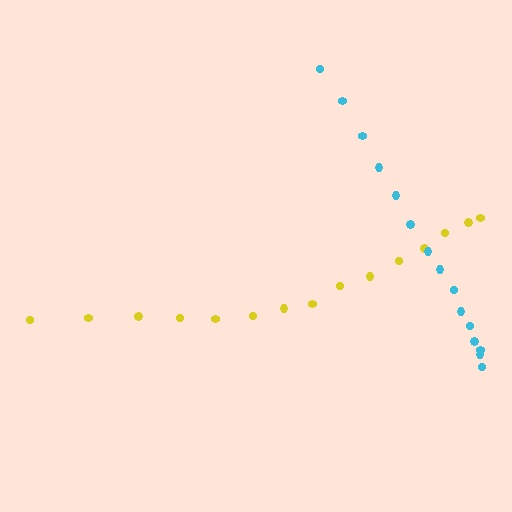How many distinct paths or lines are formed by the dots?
There are 2 distinct paths.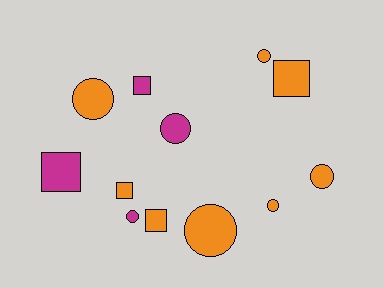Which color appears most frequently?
Orange, with 8 objects.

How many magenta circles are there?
There are 2 magenta circles.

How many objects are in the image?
There are 12 objects.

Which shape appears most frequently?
Circle, with 7 objects.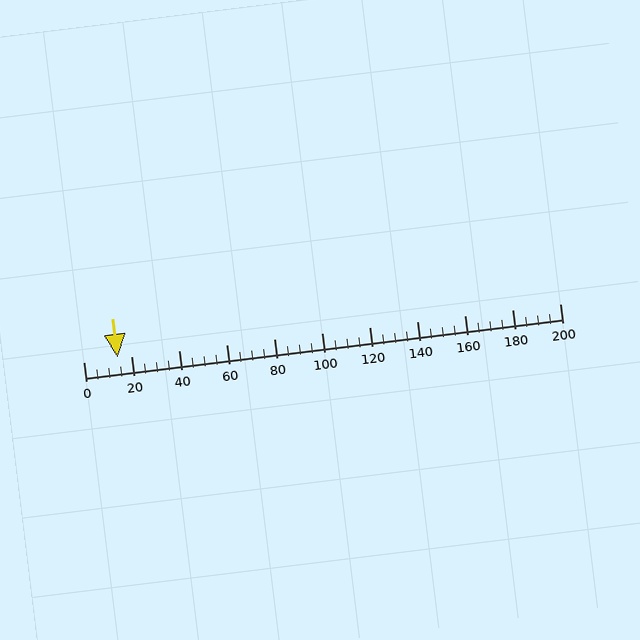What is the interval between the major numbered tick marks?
The major tick marks are spaced 20 units apart.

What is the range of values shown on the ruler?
The ruler shows values from 0 to 200.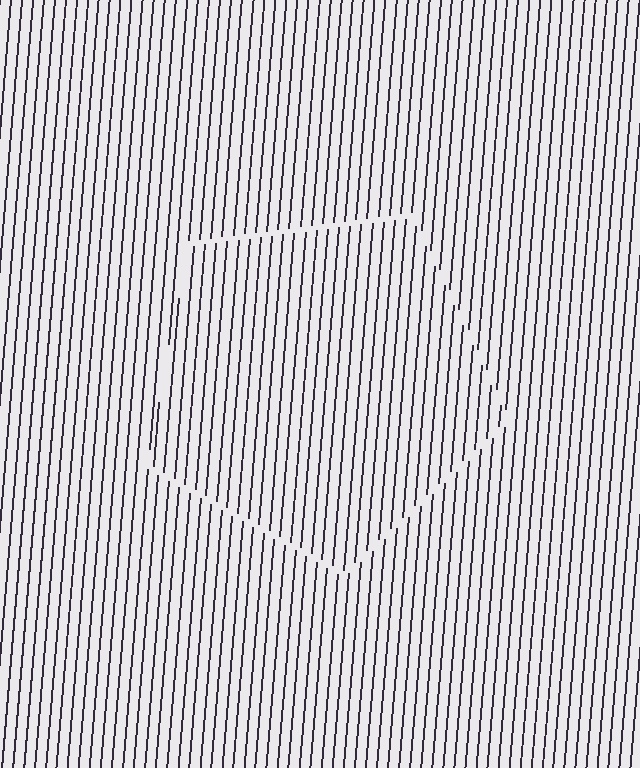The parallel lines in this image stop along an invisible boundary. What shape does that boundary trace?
An illusory pentagon. The interior of the shape contains the same grating, shifted by half a period — the contour is defined by the phase discontinuity where line-ends from the inner and outer gratings abut.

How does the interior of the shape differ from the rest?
The interior of the shape contains the same grating, shifted by half a period — the contour is defined by the phase discontinuity where line-ends from the inner and outer gratings abut.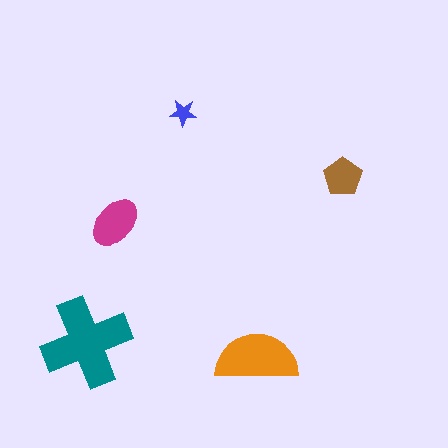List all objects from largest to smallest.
The teal cross, the orange semicircle, the magenta ellipse, the brown pentagon, the blue star.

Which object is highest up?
The blue star is topmost.